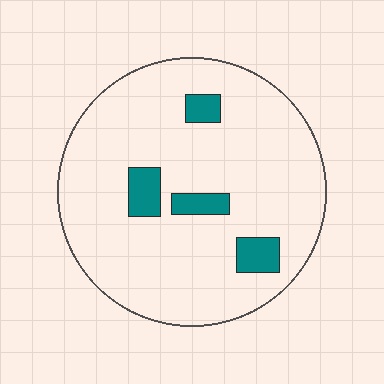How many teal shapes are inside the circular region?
4.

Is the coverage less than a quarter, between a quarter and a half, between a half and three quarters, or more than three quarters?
Less than a quarter.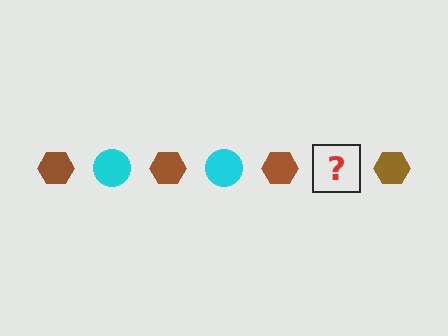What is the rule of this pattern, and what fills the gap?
The rule is that the pattern alternates between brown hexagon and cyan circle. The gap should be filled with a cyan circle.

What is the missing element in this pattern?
The missing element is a cyan circle.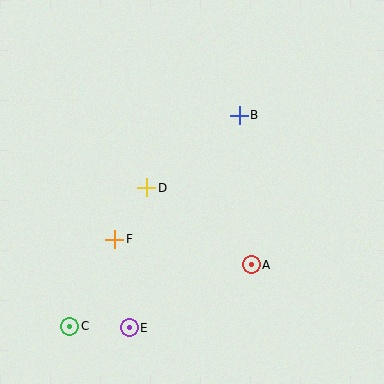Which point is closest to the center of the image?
Point D at (146, 188) is closest to the center.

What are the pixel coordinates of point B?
Point B is at (239, 115).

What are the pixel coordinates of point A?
Point A is at (251, 265).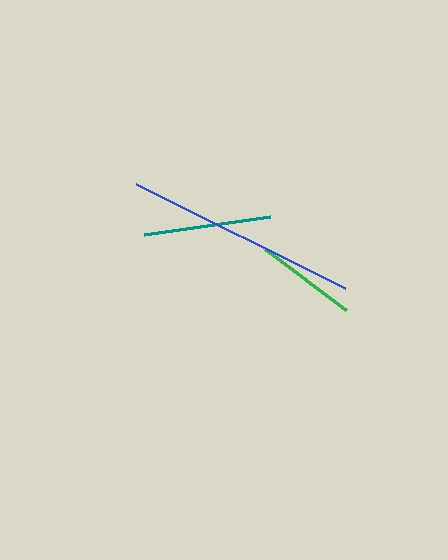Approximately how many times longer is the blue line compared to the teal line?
The blue line is approximately 1.8 times the length of the teal line.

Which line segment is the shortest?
The green line is the shortest at approximately 101 pixels.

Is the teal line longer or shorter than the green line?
The teal line is longer than the green line.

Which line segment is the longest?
The blue line is the longest at approximately 234 pixels.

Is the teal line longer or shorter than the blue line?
The blue line is longer than the teal line.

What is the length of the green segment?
The green segment is approximately 101 pixels long.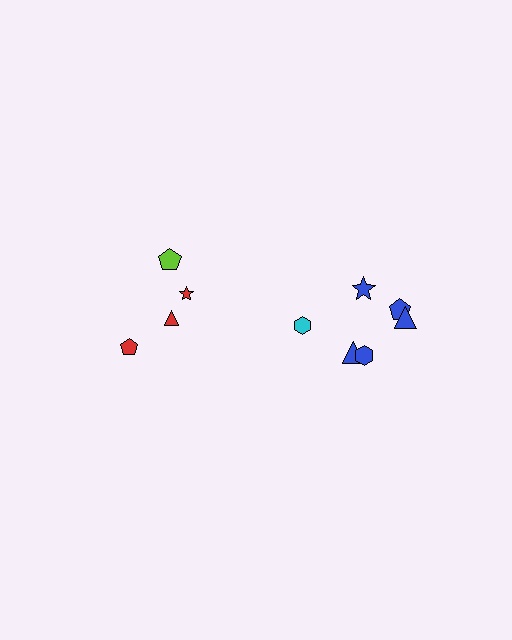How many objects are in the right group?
There are 6 objects.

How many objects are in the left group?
There are 4 objects.